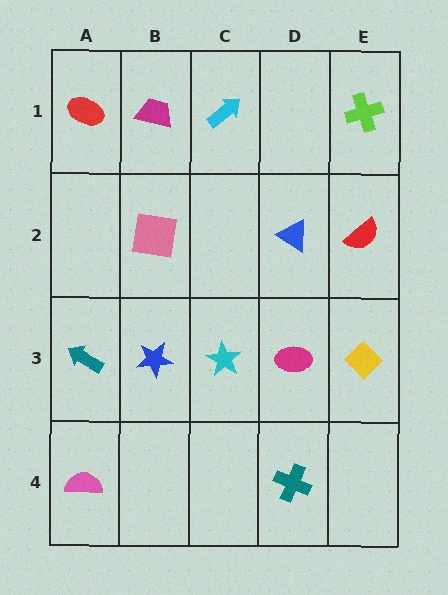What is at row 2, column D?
A blue triangle.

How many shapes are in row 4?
2 shapes.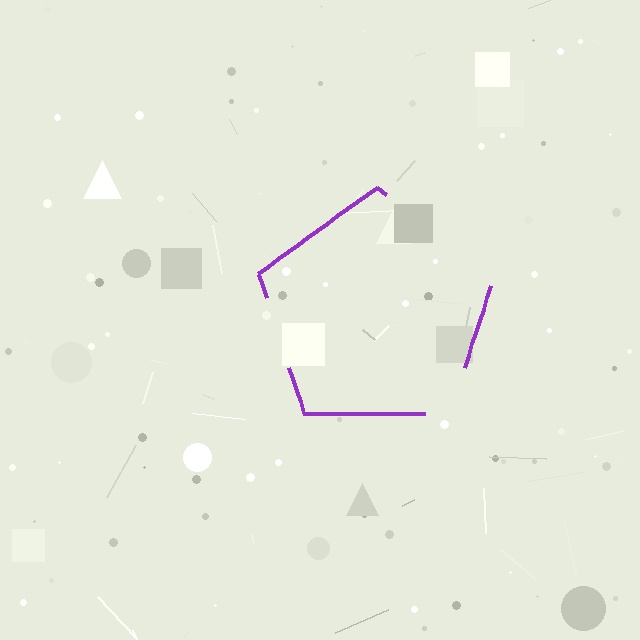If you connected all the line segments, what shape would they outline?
They would outline a pentagon.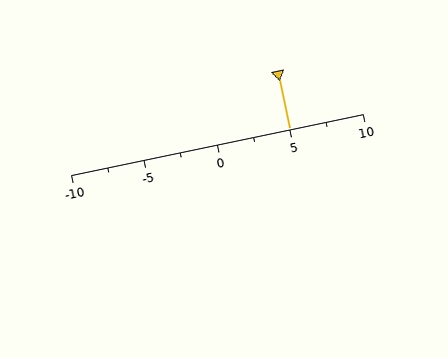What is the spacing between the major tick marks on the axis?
The major ticks are spaced 5 apart.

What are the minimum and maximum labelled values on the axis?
The axis runs from -10 to 10.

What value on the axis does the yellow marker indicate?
The marker indicates approximately 5.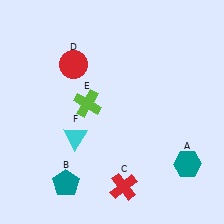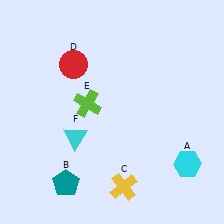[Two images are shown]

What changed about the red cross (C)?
In Image 1, C is red. In Image 2, it changed to yellow.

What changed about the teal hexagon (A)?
In Image 1, A is teal. In Image 2, it changed to cyan.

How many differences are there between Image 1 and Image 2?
There are 2 differences between the two images.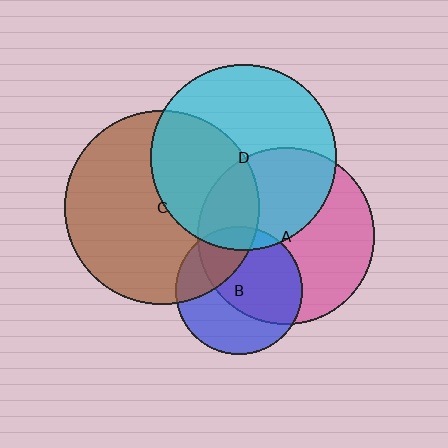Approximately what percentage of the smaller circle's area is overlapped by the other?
Approximately 40%.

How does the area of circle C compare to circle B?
Approximately 2.3 times.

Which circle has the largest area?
Circle C (brown).